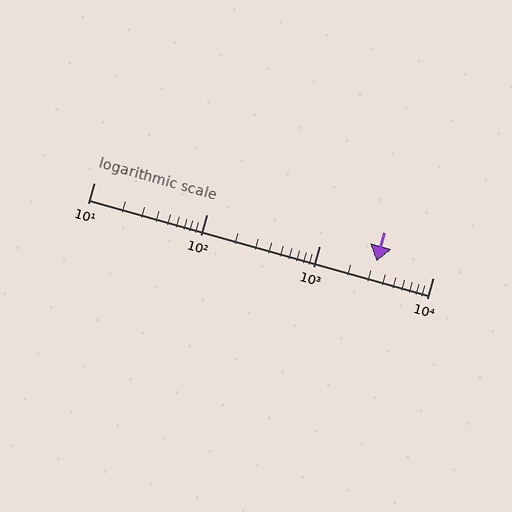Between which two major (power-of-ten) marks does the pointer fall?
The pointer is between 1000 and 10000.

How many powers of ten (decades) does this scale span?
The scale spans 3 decades, from 10 to 10000.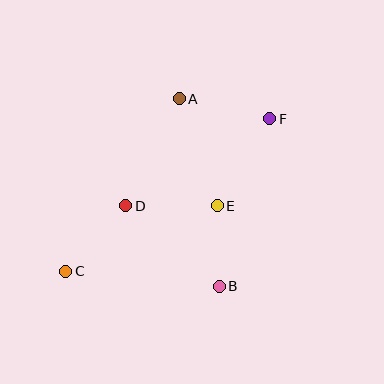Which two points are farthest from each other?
Points C and F are farthest from each other.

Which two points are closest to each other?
Points B and E are closest to each other.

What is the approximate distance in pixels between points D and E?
The distance between D and E is approximately 92 pixels.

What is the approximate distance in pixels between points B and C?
The distance between B and C is approximately 154 pixels.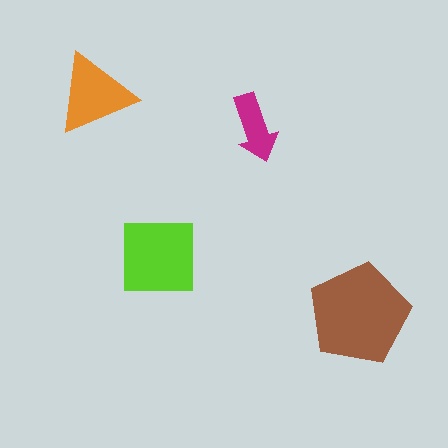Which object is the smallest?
The magenta arrow.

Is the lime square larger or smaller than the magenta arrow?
Larger.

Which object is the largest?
The brown pentagon.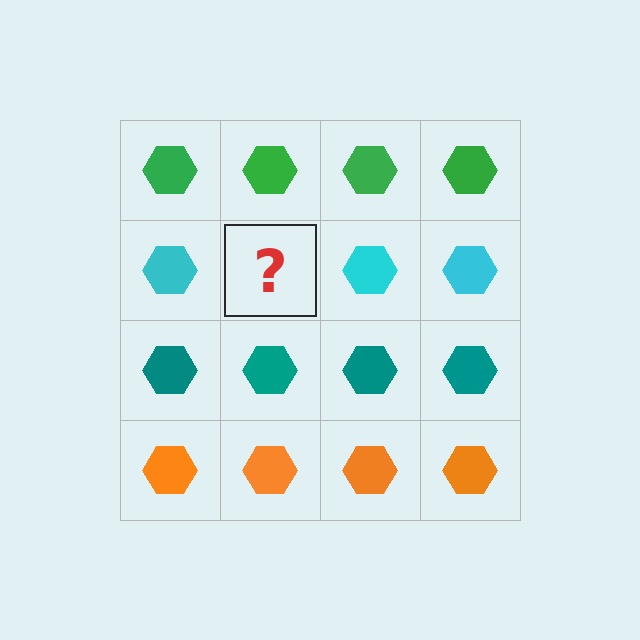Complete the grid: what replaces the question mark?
The question mark should be replaced with a cyan hexagon.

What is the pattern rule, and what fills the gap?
The rule is that each row has a consistent color. The gap should be filled with a cyan hexagon.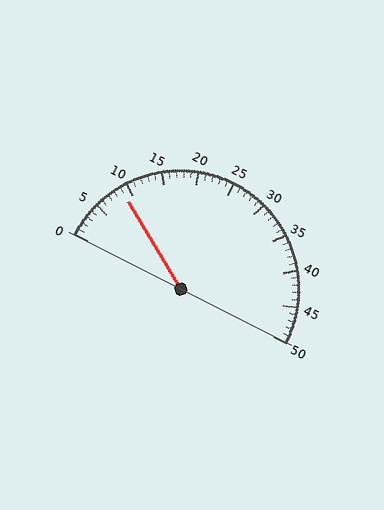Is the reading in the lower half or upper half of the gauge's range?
The reading is in the lower half of the range (0 to 50).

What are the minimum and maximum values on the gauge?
The gauge ranges from 0 to 50.